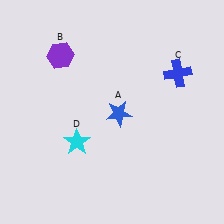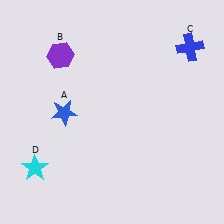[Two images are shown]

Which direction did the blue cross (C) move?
The blue cross (C) moved up.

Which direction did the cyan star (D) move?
The cyan star (D) moved left.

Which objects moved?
The objects that moved are: the blue star (A), the blue cross (C), the cyan star (D).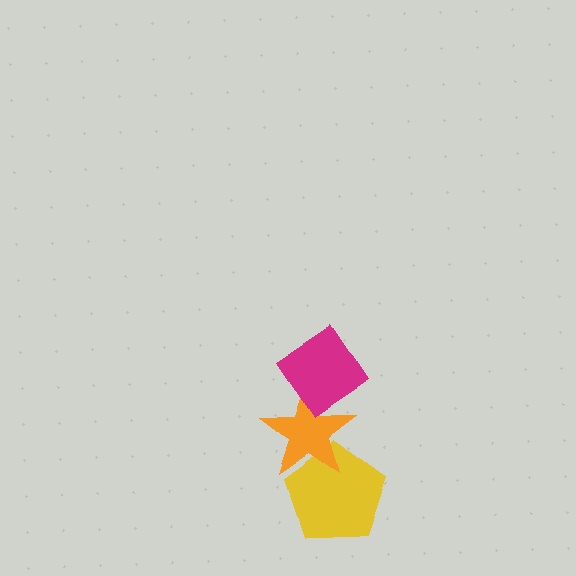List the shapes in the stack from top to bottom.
From top to bottom: the magenta diamond, the orange star, the yellow pentagon.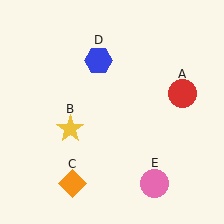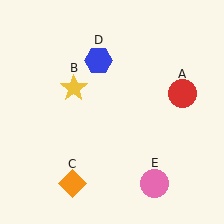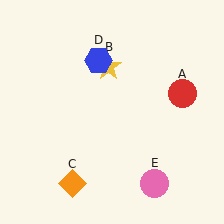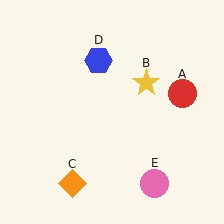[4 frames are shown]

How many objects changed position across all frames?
1 object changed position: yellow star (object B).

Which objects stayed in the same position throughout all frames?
Red circle (object A) and orange diamond (object C) and blue hexagon (object D) and pink circle (object E) remained stationary.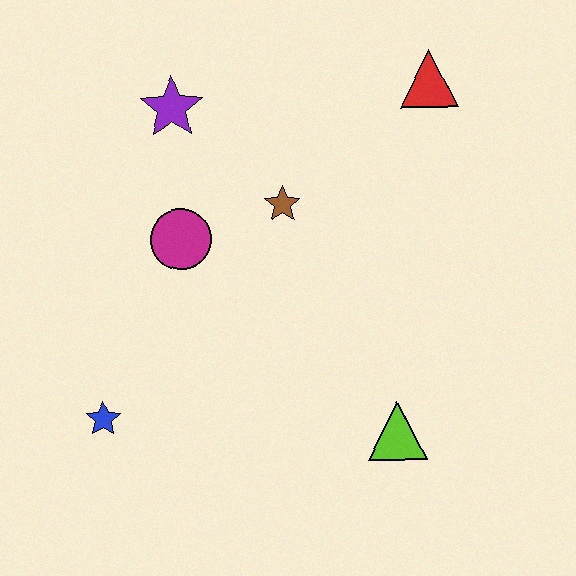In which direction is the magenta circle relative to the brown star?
The magenta circle is to the left of the brown star.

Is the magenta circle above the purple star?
No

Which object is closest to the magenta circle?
The brown star is closest to the magenta circle.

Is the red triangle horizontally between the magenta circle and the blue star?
No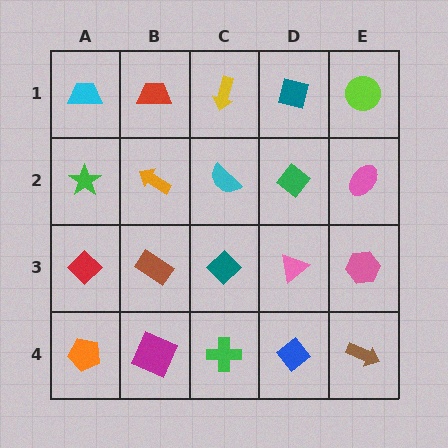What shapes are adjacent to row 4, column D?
A pink triangle (row 3, column D), a green cross (row 4, column C), a brown arrow (row 4, column E).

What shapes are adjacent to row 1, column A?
A green star (row 2, column A), a red trapezoid (row 1, column B).